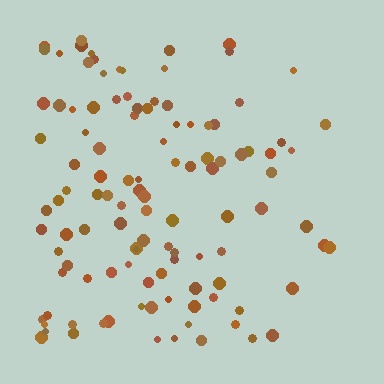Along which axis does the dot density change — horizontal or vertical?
Horizontal.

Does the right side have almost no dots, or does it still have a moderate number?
Still a moderate number, just noticeably fewer than the left.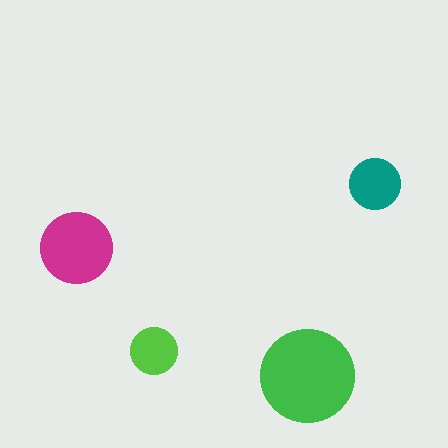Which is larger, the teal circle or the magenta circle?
The magenta one.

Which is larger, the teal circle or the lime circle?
The teal one.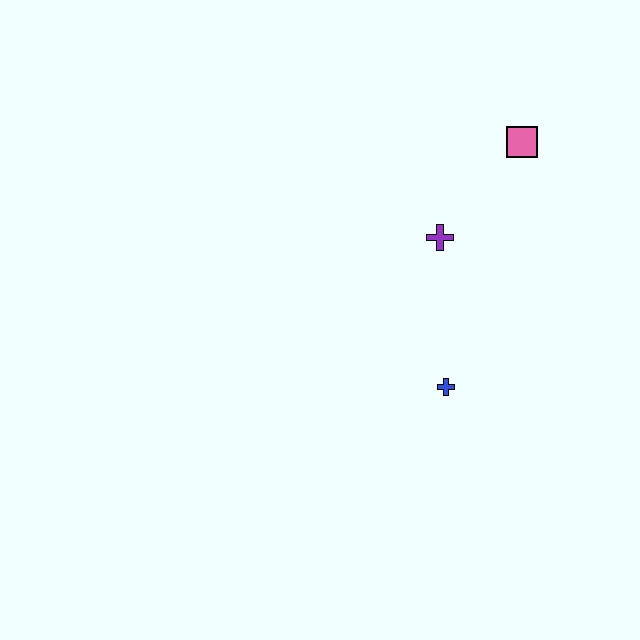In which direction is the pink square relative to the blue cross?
The pink square is above the blue cross.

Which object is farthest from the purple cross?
The blue cross is farthest from the purple cross.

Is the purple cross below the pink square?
Yes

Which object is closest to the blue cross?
The purple cross is closest to the blue cross.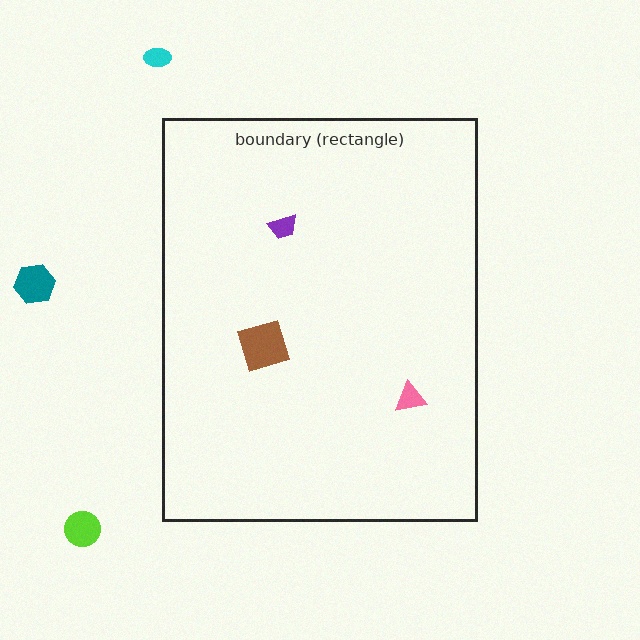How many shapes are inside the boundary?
3 inside, 3 outside.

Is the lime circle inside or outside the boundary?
Outside.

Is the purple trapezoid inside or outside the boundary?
Inside.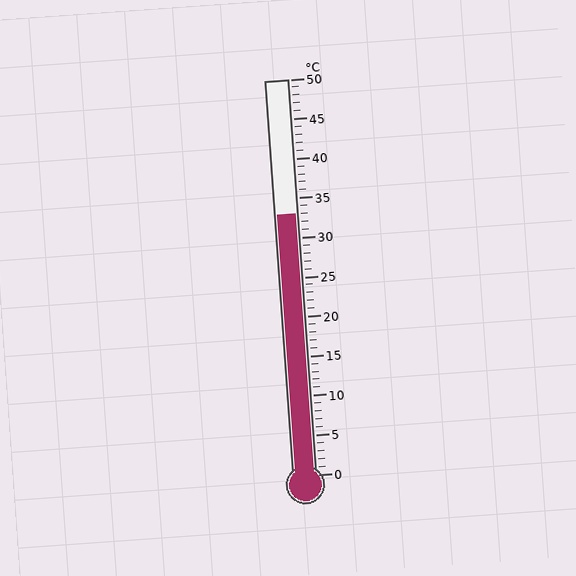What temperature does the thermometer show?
The thermometer shows approximately 33°C.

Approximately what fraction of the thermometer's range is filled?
The thermometer is filled to approximately 65% of its range.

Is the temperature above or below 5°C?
The temperature is above 5°C.